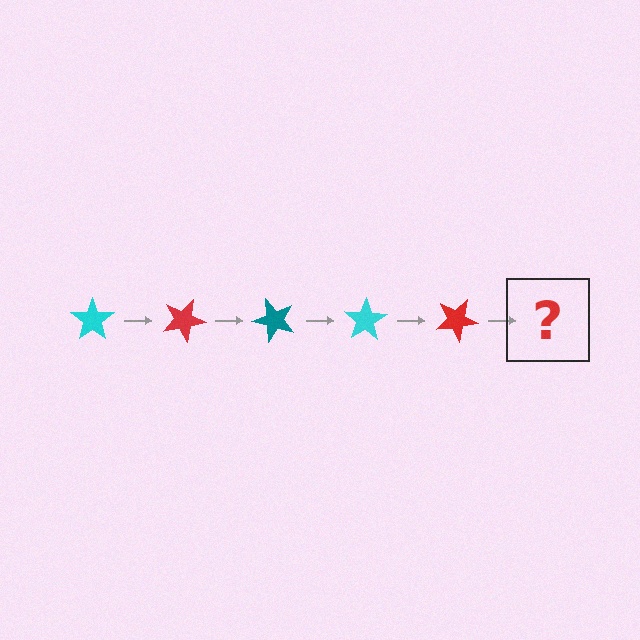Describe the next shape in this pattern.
It should be a teal star, rotated 125 degrees from the start.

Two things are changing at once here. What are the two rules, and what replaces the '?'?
The two rules are that it rotates 25 degrees each step and the color cycles through cyan, red, and teal. The '?' should be a teal star, rotated 125 degrees from the start.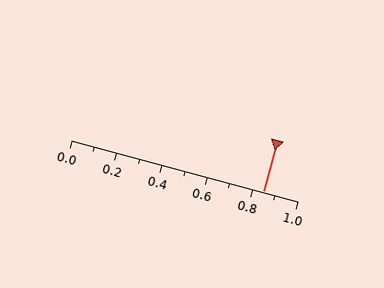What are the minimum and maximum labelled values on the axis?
The axis runs from 0.0 to 1.0.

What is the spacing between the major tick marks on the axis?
The major ticks are spaced 0.2 apart.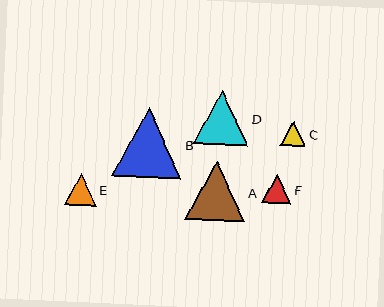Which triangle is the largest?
Triangle B is the largest with a size of approximately 70 pixels.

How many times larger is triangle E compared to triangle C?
Triangle E is approximately 1.2 times the size of triangle C.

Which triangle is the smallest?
Triangle C is the smallest with a size of approximately 25 pixels.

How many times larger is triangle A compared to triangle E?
Triangle A is approximately 1.9 times the size of triangle E.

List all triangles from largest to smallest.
From largest to smallest: B, A, D, E, F, C.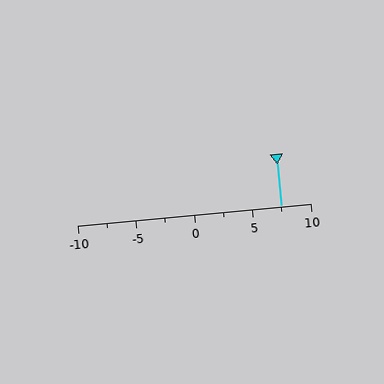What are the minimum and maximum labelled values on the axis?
The axis runs from -10 to 10.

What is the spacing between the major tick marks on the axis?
The major ticks are spaced 5 apart.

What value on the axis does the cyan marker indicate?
The marker indicates approximately 7.5.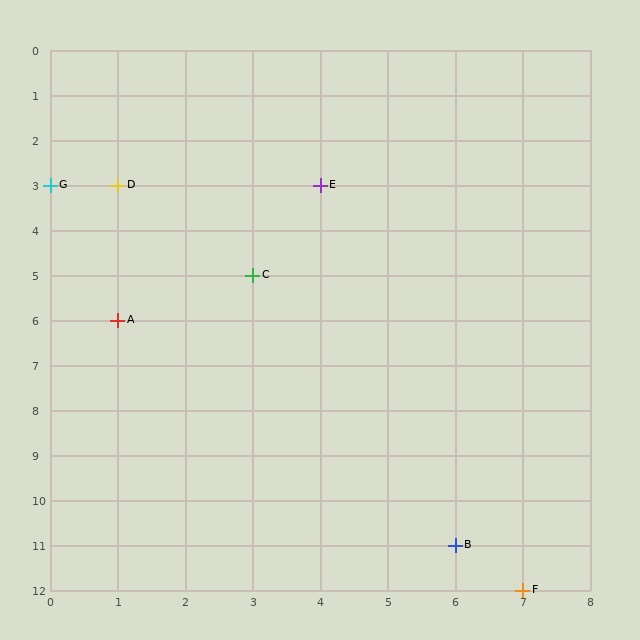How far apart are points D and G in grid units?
Points D and G are 1 column apart.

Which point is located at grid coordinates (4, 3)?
Point E is at (4, 3).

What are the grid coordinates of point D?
Point D is at grid coordinates (1, 3).